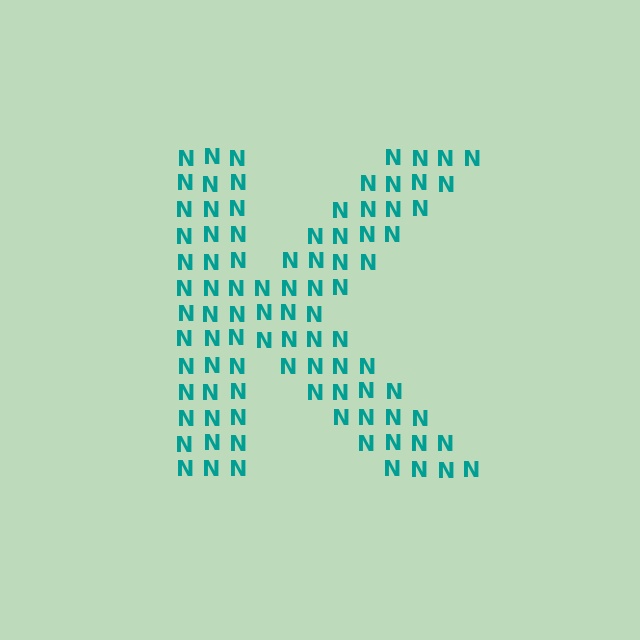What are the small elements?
The small elements are letter N's.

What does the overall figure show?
The overall figure shows the letter K.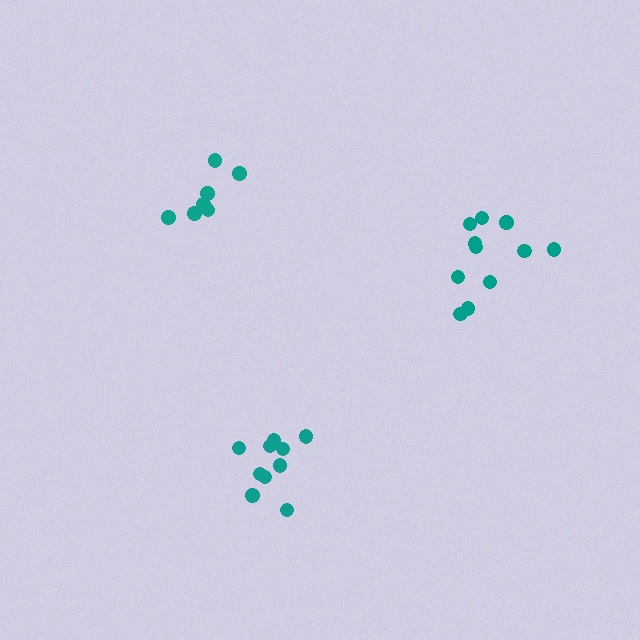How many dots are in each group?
Group 1: 11 dots, Group 2: 8 dots, Group 3: 10 dots (29 total).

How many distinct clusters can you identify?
There are 3 distinct clusters.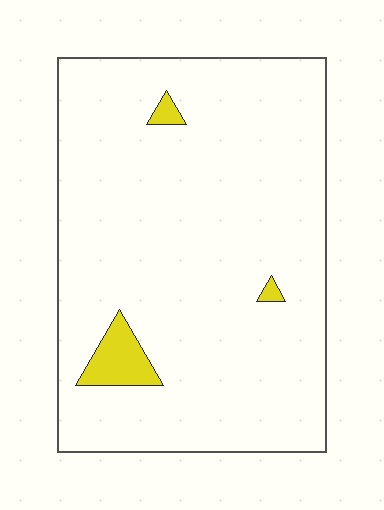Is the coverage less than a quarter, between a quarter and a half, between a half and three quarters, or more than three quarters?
Less than a quarter.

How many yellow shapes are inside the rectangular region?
3.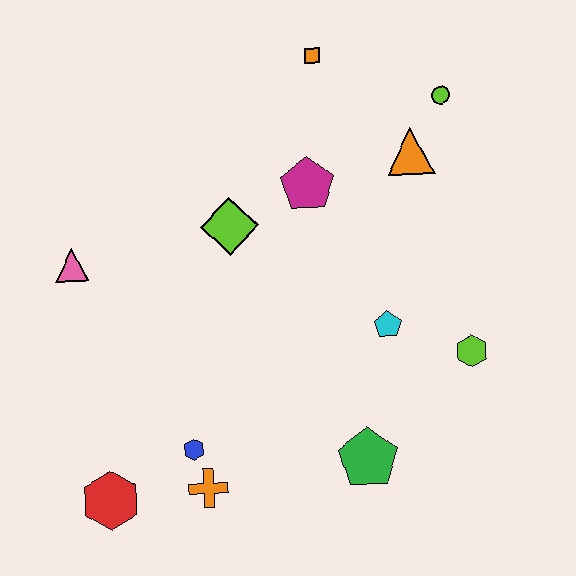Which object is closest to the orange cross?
The blue hexagon is closest to the orange cross.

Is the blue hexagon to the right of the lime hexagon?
No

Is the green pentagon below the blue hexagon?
Yes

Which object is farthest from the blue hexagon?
The lime circle is farthest from the blue hexagon.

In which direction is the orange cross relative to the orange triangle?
The orange cross is below the orange triangle.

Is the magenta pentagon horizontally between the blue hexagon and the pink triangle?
No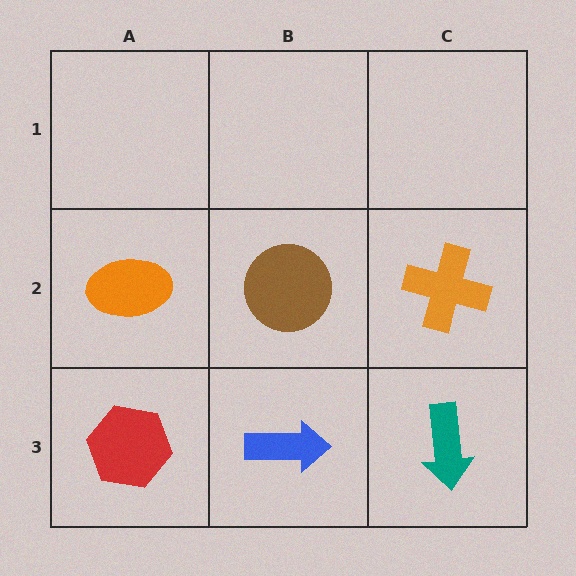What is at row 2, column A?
An orange ellipse.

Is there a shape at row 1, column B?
No, that cell is empty.